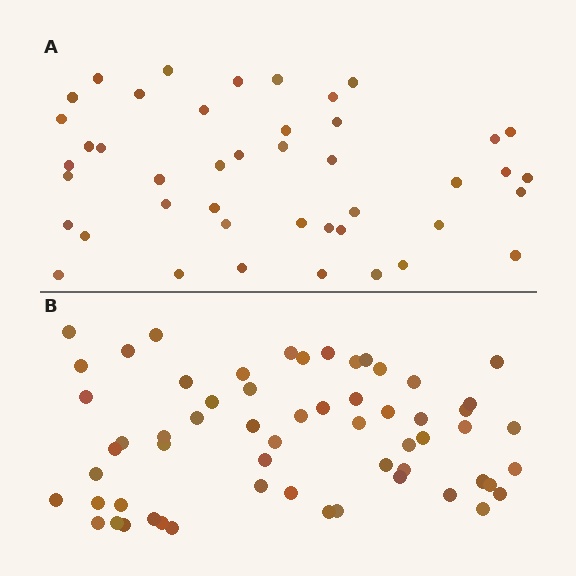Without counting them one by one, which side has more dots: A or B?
Region B (the bottom region) has more dots.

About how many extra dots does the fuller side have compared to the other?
Region B has approximately 15 more dots than region A.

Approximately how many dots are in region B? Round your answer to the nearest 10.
About 60 dots.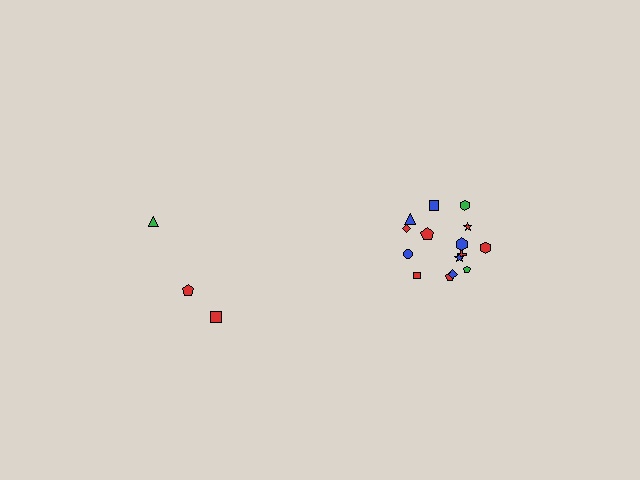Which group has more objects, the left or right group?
The right group.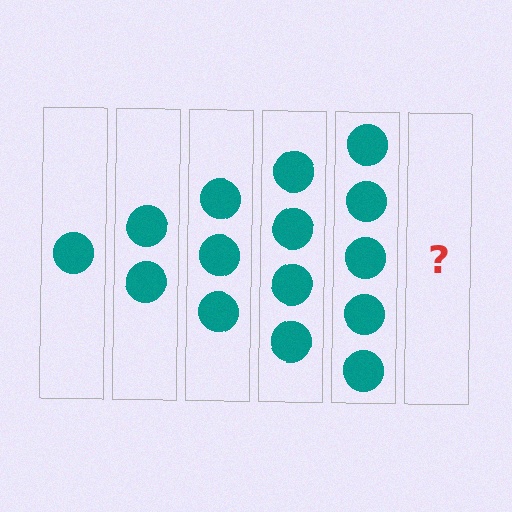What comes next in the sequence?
The next element should be 6 circles.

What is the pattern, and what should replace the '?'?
The pattern is that each step adds one more circle. The '?' should be 6 circles.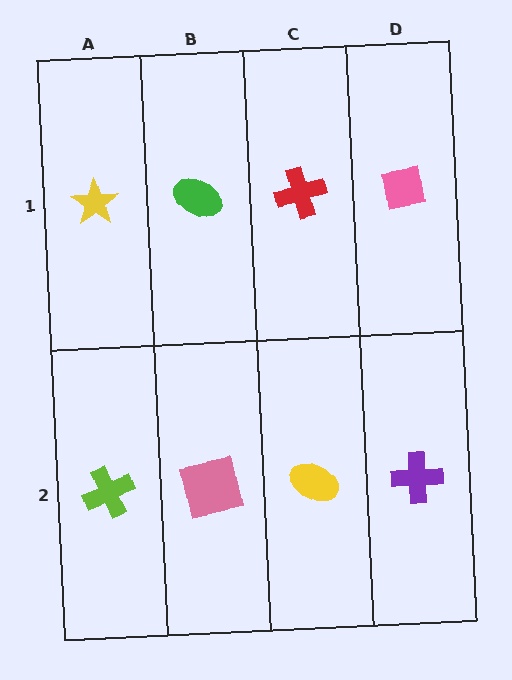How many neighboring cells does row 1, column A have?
2.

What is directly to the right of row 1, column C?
A pink square.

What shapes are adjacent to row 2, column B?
A green ellipse (row 1, column B), a lime cross (row 2, column A), a yellow ellipse (row 2, column C).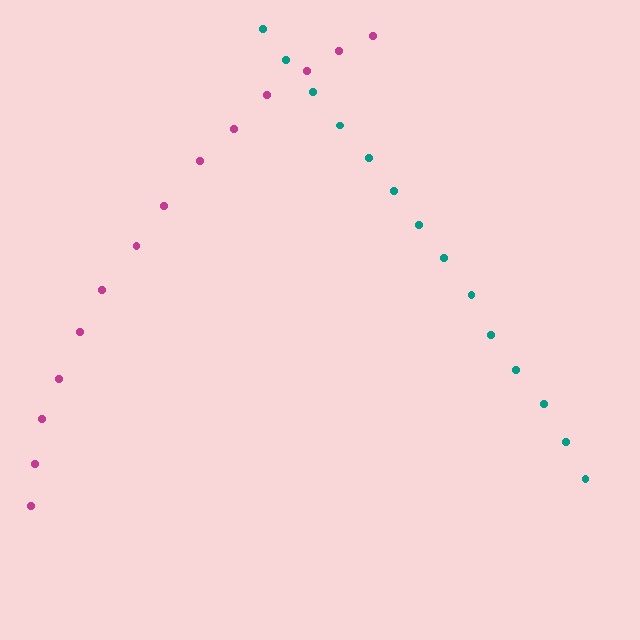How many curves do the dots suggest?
There are 2 distinct paths.